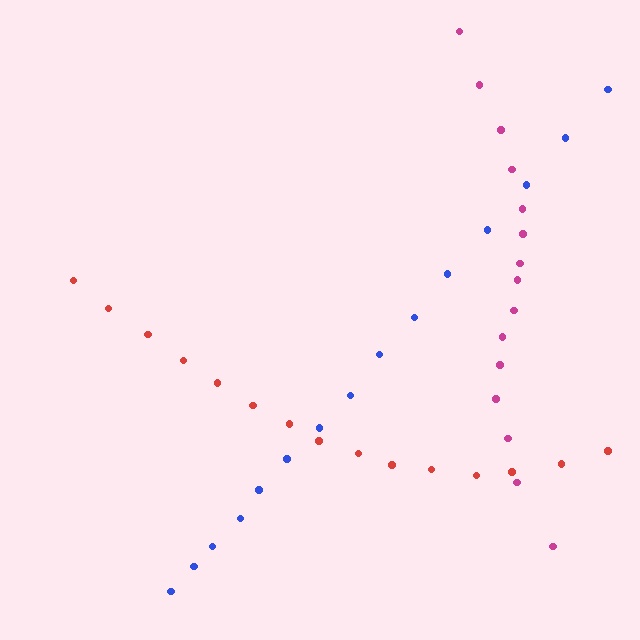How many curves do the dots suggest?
There are 3 distinct paths.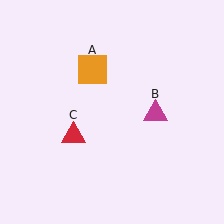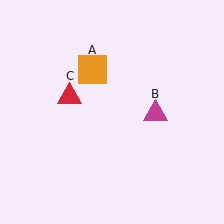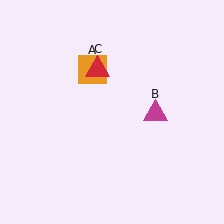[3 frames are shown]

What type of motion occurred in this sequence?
The red triangle (object C) rotated clockwise around the center of the scene.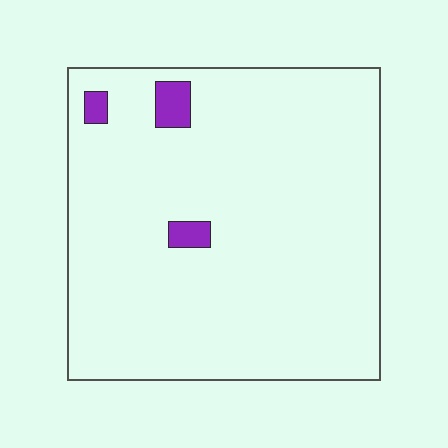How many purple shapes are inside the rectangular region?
3.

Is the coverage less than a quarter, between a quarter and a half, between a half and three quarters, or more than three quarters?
Less than a quarter.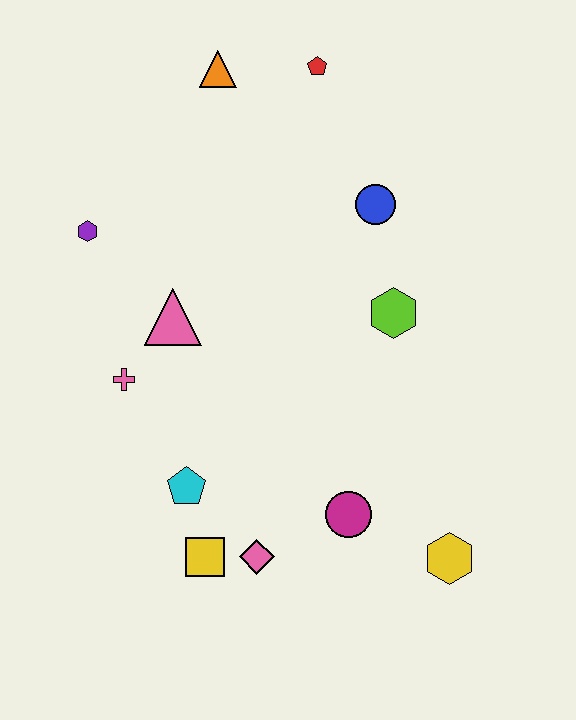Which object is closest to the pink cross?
The pink triangle is closest to the pink cross.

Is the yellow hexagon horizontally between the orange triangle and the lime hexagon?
No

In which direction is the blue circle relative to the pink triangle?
The blue circle is to the right of the pink triangle.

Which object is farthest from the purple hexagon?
The yellow hexagon is farthest from the purple hexagon.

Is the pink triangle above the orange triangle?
No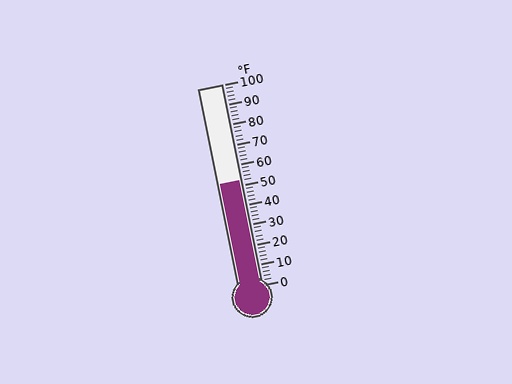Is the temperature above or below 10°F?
The temperature is above 10°F.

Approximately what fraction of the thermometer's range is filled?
The thermometer is filled to approximately 50% of its range.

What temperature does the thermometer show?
The thermometer shows approximately 52°F.